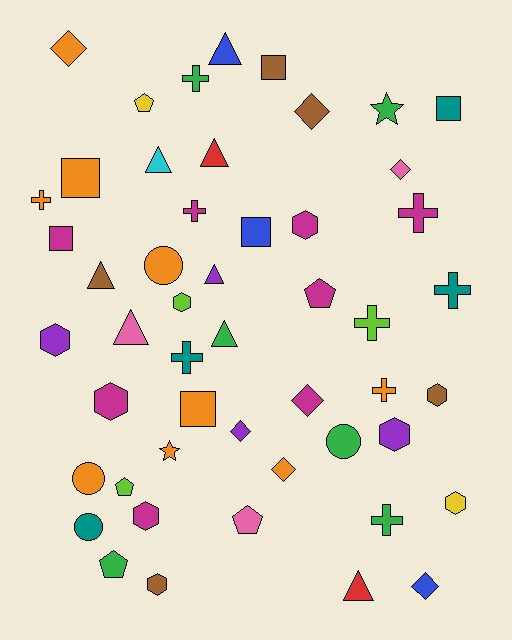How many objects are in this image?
There are 50 objects.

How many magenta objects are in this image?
There are 8 magenta objects.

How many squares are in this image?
There are 6 squares.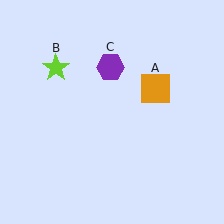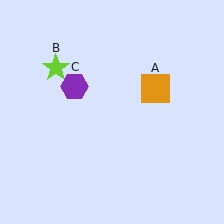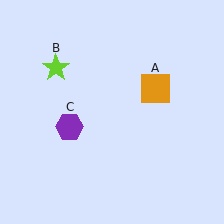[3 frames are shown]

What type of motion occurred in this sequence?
The purple hexagon (object C) rotated counterclockwise around the center of the scene.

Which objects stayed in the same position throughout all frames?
Orange square (object A) and lime star (object B) remained stationary.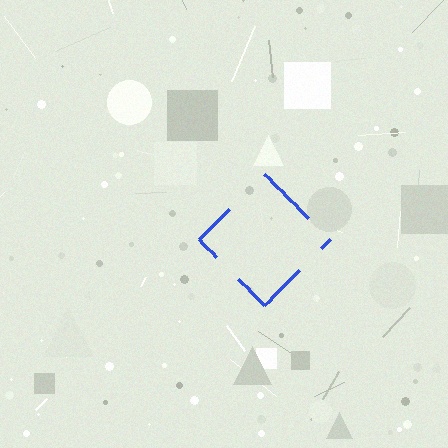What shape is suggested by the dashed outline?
The dashed outline suggests a diamond.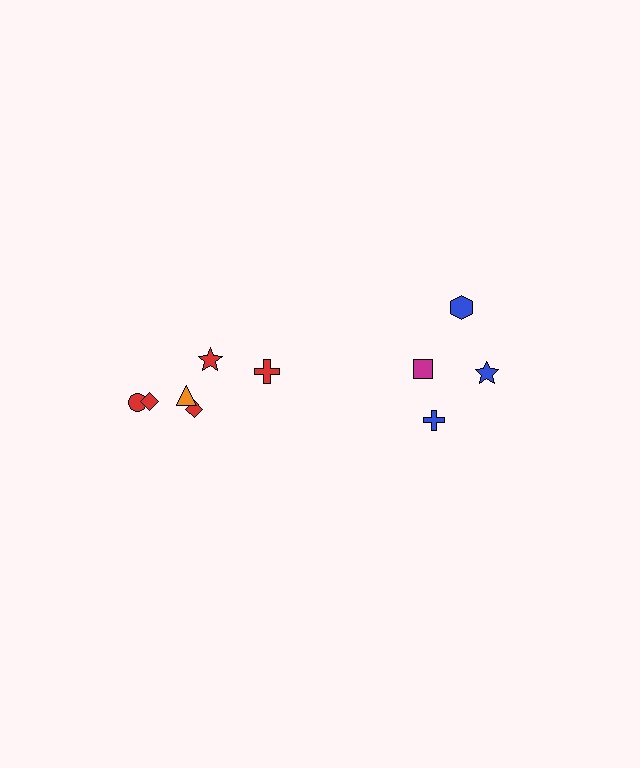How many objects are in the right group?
There are 4 objects.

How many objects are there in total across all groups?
There are 10 objects.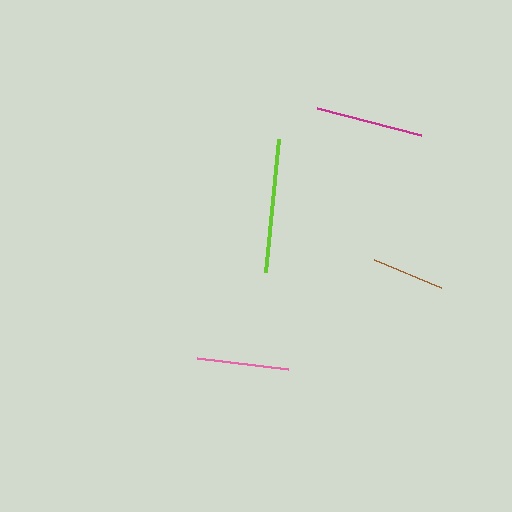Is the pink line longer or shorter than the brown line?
The pink line is longer than the brown line.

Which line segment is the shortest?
The brown line is the shortest at approximately 73 pixels.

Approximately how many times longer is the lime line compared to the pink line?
The lime line is approximately 1.4 times the length of the pink line.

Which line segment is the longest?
The lime line is the longest at approximately 133 pixels.